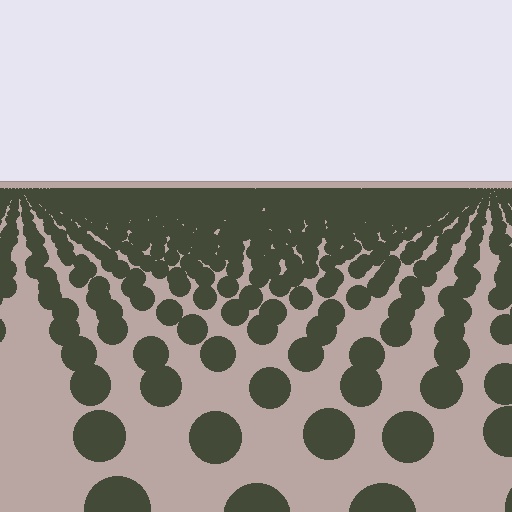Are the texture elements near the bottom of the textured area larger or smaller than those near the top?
Larger. Near the bottom, elements are closer to the viewer and appear at a bigger on-screen size.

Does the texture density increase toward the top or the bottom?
Density increases toward the top.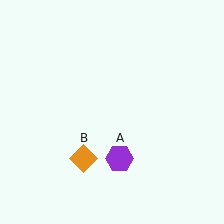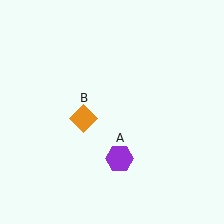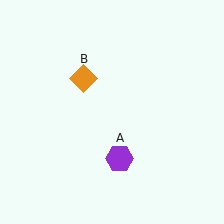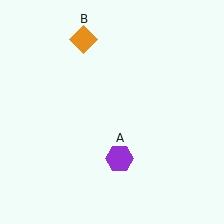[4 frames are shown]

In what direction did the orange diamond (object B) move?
The orange diamond (object B) moved up.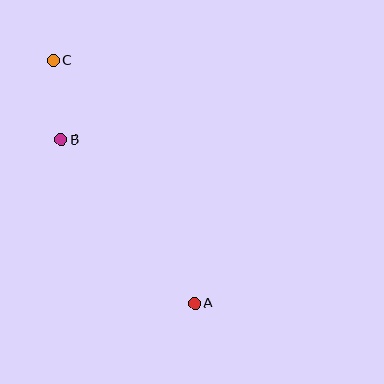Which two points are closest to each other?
Points B and C are closest to each other.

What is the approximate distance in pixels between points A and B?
The distance between A and B is approximately 211 pixels.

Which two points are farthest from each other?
Points A and C are farthest from each other.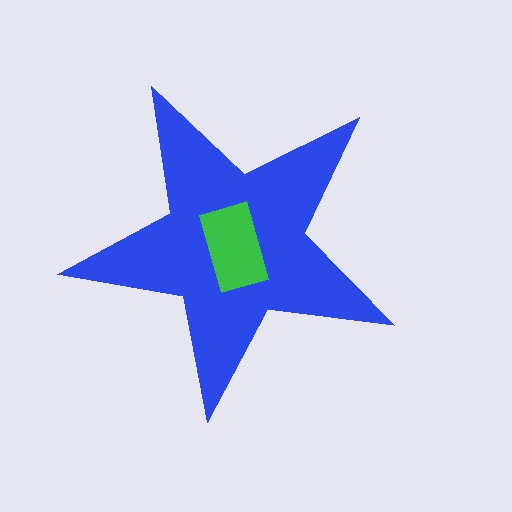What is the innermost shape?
The green rectangle.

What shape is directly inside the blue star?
The green rectangle.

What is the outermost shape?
The blue star.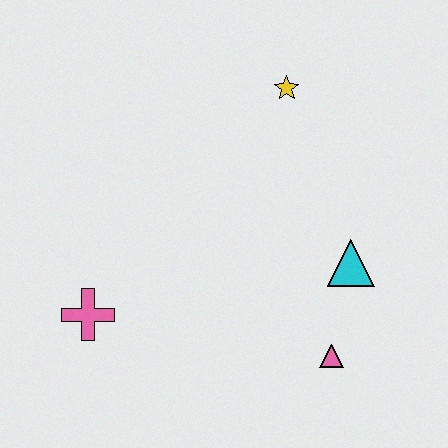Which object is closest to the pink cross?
The pink triangle is closest to the pink cross.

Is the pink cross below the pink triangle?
No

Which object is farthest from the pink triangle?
The yellow star is farthest from the pink triangle.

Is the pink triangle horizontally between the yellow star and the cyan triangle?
Yes